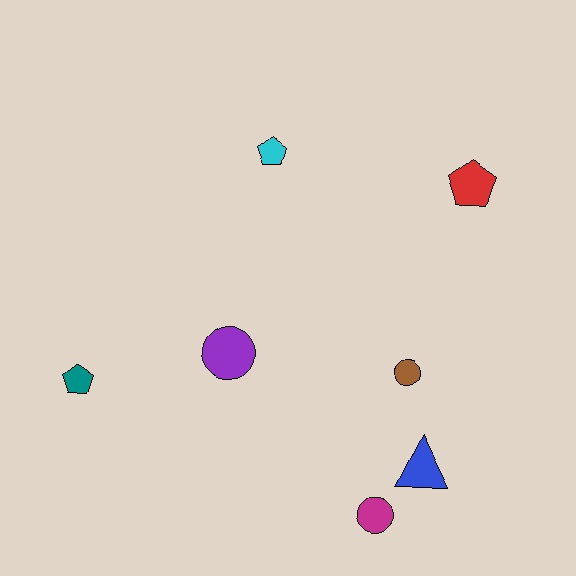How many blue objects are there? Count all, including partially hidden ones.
There is 1 blue object.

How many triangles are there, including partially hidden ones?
There is 1 triangle.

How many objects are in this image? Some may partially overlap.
There are 7 objects.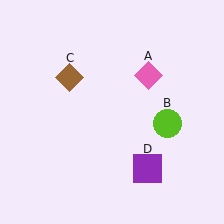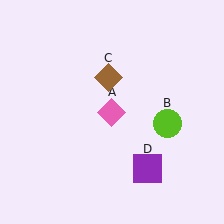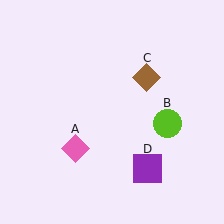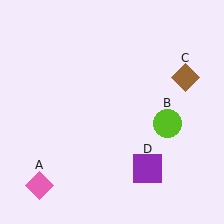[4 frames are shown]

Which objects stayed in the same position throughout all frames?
Lime circle (object B) and purple square (object D) remained stationary.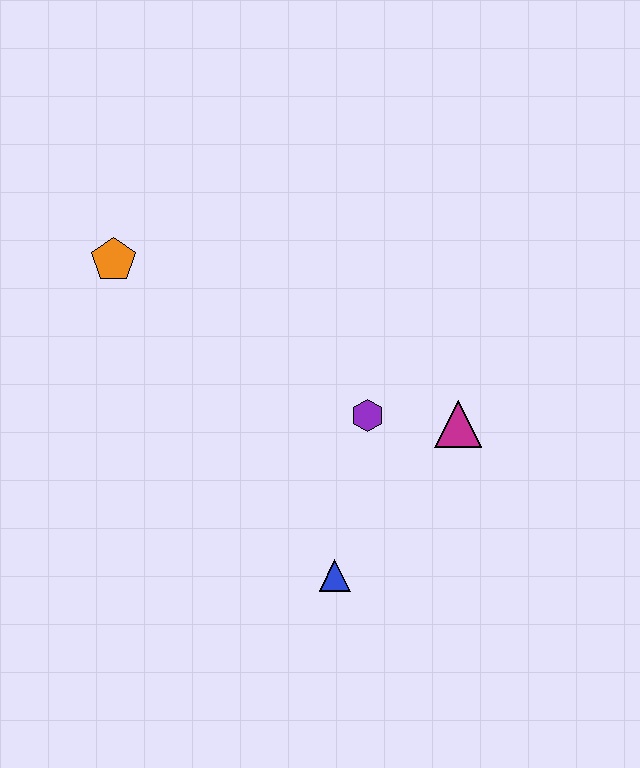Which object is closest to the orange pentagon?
The purple hexagon is closest to the orange pentagon.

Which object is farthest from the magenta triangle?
The orange pentagon is farthest from the magenta triangle.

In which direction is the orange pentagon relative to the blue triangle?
The orange pentagon is above the blue triangle.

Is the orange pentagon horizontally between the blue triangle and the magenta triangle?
No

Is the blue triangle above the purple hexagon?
No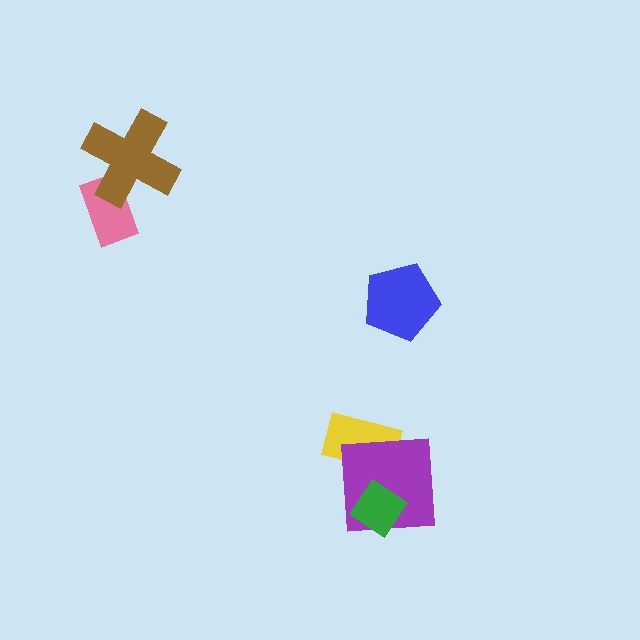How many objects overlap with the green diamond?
1 object overlaps with the green diamond.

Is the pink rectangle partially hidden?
Yes, it is partially covered by another shape.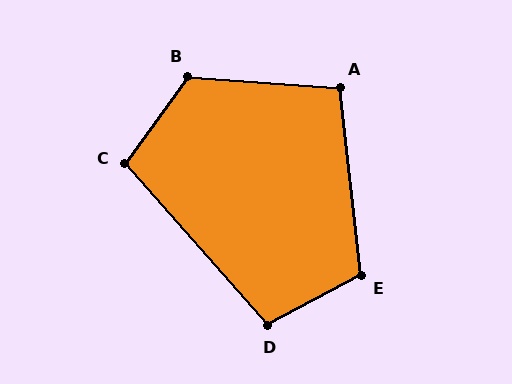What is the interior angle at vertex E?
Approximately 112 degrees (obtuse).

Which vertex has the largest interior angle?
B, at approximately 122 degrees.